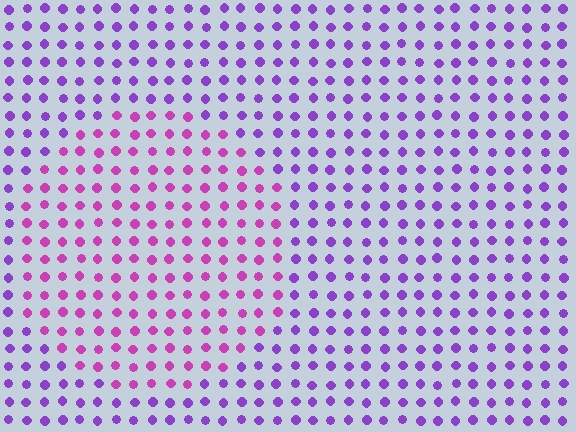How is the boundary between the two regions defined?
The boundary is defined purely by a slight shift in hue (about 36 degrees). Spacing, size, and orientation are identical on both sides.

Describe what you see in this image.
The image is filled with small purple elements in a uniform arrangement. A circle-shaped region is visible where the elements are tinted to a slightly different hue, forming a subtle color boundary.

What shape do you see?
I see a circle.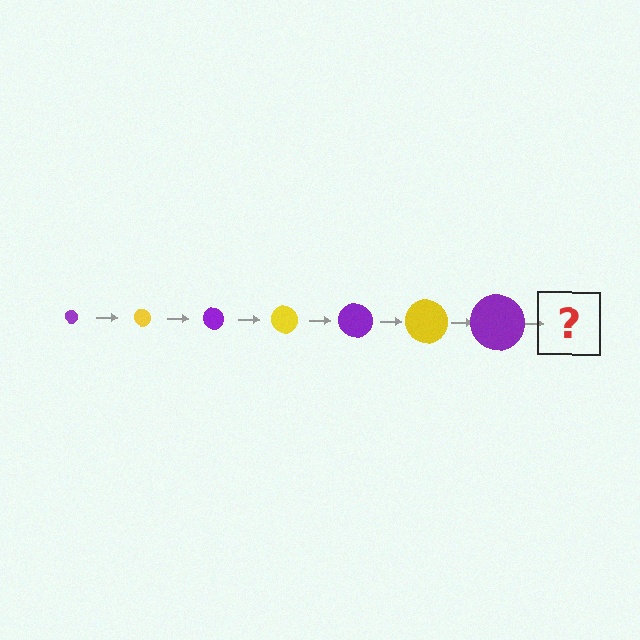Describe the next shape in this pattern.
It should be a yellow circle, larger than the previous one.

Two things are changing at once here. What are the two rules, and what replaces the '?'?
The two rules are that the circle grows larger each step and the color cycles through purple and yellow. The '?' should be a yellow circle, larger than the previous one.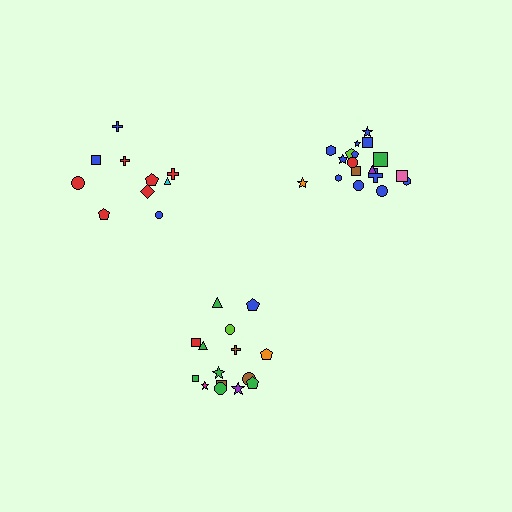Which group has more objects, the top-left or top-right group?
The top-right group.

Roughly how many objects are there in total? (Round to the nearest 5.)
Roughly 45 objects in total.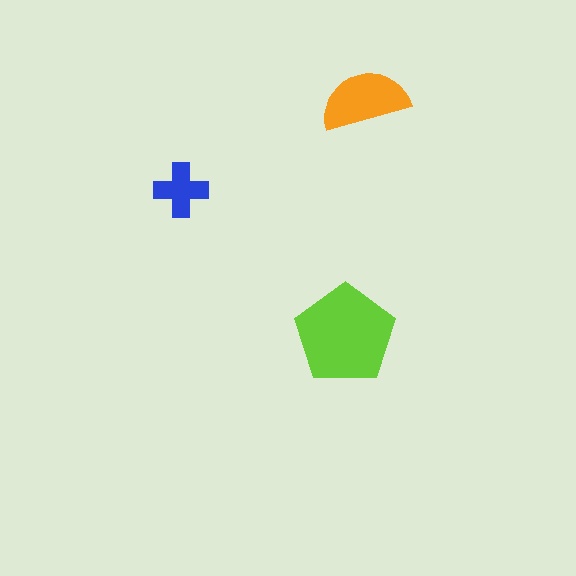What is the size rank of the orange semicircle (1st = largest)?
2nd.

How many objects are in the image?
There are 3 objects in the image.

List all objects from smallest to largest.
The blue cross, the orange semicircle, the lime pentagon.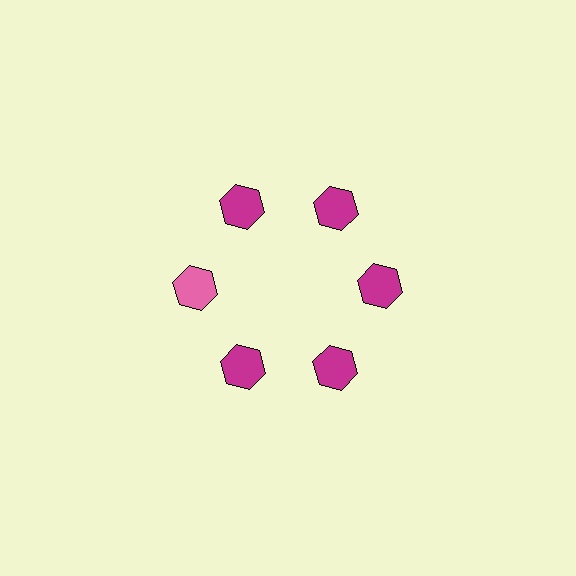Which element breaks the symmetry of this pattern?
The pink hexagon at roughly the 9 o'clock position breaks the symmetry. All other shapes are magenta hexagons.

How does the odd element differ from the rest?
It has a different color: pink instead of magenta.